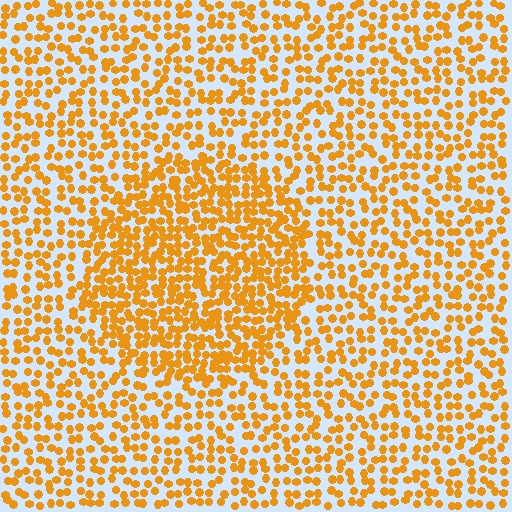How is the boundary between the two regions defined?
The boundary is defined by a change in element density (approximately 1.7x ratio). All elements are the same color, size, and shape.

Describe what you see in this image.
The image contains small orange elements arranged at two different densities. A circle-shaped region is visible where the elements are more densely packed than the surrounding area.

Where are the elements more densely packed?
The elements are more densely packed inside the circle boundary.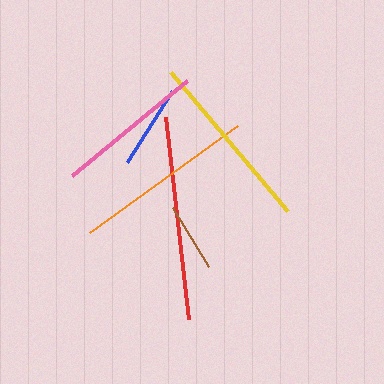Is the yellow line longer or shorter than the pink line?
The yellow line is longer than the pink line.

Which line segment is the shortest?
The brown line is the shortest at approximately 69 pixels.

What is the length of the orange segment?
The orange segment is approximately 183 pixels long.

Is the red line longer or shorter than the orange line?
The red line is longer than the orange line.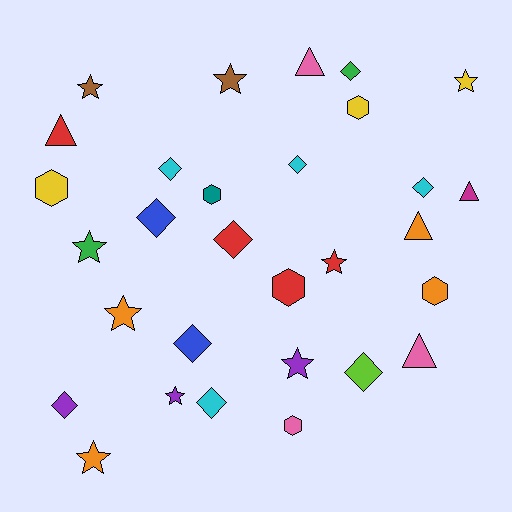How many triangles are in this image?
There are 5 triangles.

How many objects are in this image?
There are 30 objects.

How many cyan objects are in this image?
There are 4 cyan objects.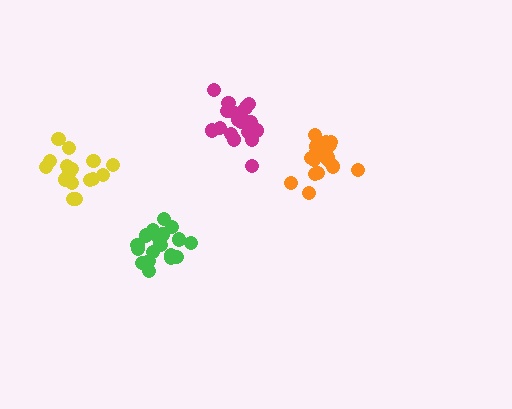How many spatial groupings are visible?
There are 4 spatial groupings.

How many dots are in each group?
Group 1: 19 dots, Group 2: 19 dots, Group 3: 16 dots, Group 4: 19 dots (73 total).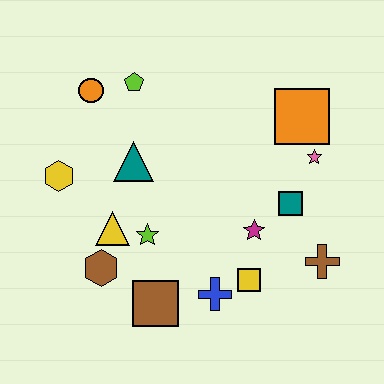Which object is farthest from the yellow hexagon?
The brown cross is farthest from the yellow hexagon.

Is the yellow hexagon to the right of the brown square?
No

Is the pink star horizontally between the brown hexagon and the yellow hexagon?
No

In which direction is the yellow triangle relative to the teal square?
The yellow triangle is to the left of the teal square.